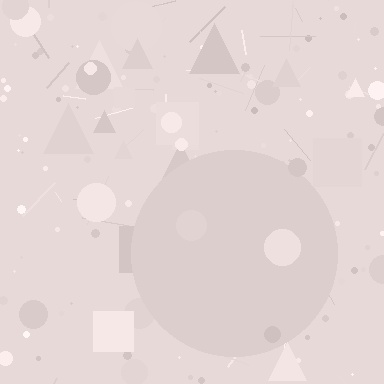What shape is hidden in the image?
A circle is hidden in the image.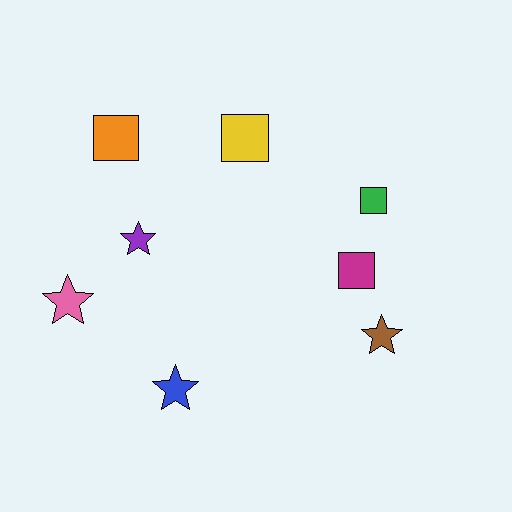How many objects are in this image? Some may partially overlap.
There are 8 objects.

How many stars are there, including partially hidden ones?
There are 4 stars.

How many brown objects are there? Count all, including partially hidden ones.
There is 1 brown object.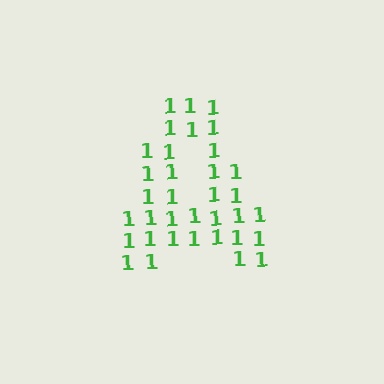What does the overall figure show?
The overall figure shows the letter A.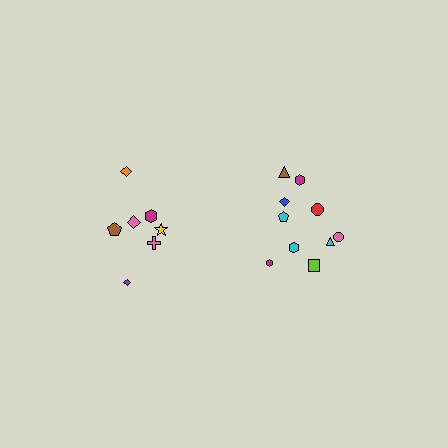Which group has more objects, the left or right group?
The right group.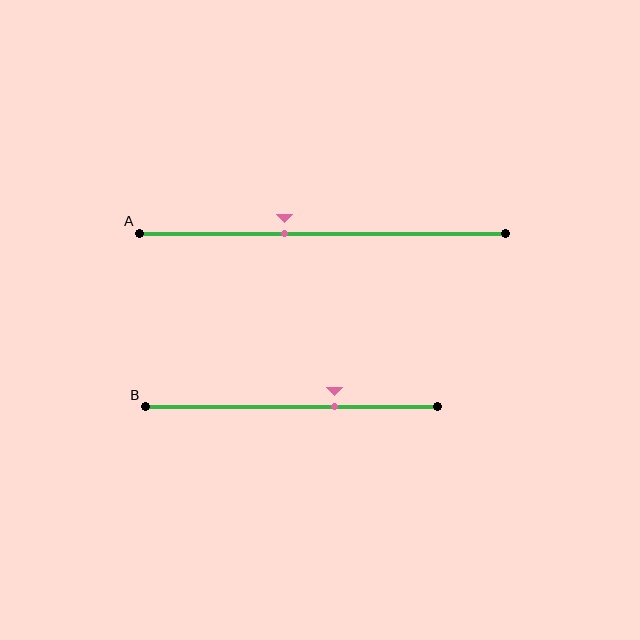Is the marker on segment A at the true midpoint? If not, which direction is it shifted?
No, the marker on segment A is shifted to the left by about 10% of the segment length.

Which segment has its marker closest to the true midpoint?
Segment A has its marker closest to the true midpoint.